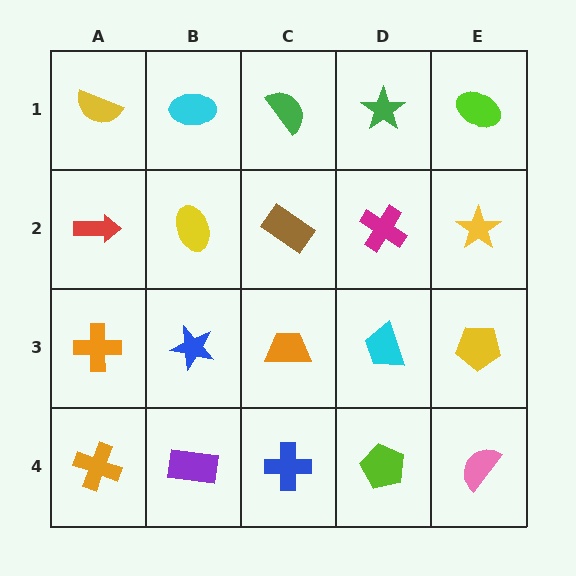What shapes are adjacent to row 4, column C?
An orange trapezoid (row 3, column C), a purple rectangle (row 4, column B), a lime pentagon (row 4, column D).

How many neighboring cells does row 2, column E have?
3.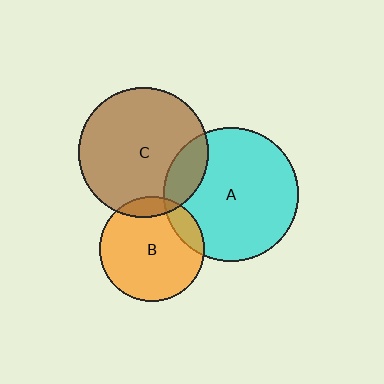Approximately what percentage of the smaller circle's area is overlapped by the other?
Approximately 15%.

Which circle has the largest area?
Circle A (cyan).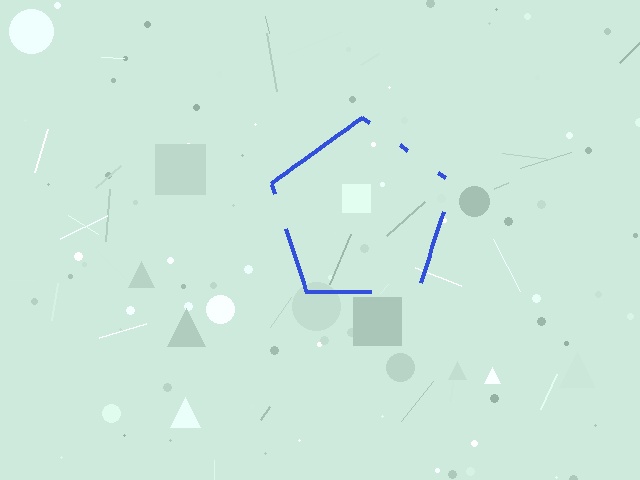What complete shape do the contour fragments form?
The contour fragments form a pentagon.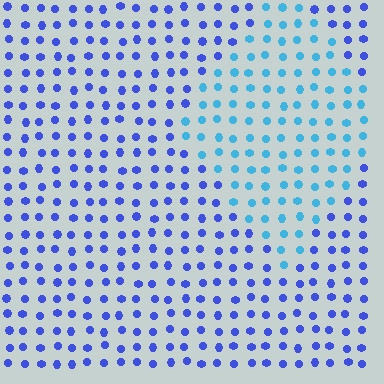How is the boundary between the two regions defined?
The boundary is defined purely by a slight shift in hue (about 38 degrees). Spacing, size, and orientation are identical on both sides.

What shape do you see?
I see a diamond.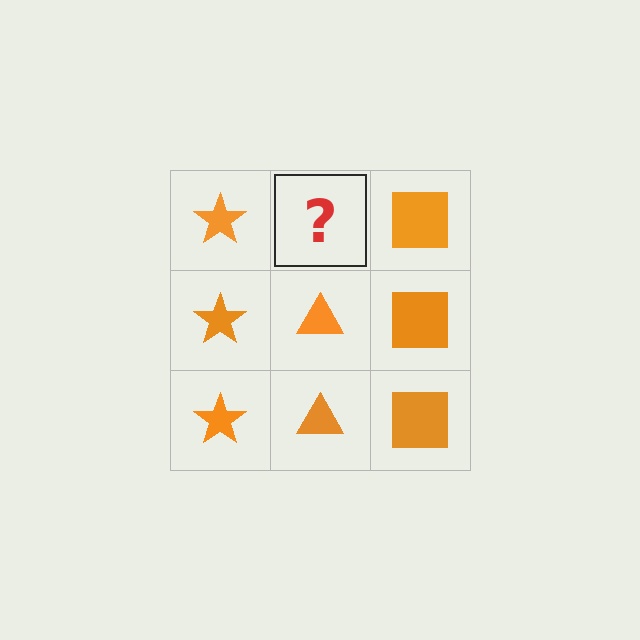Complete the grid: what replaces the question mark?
The question mark should be replaced with an orange triangle.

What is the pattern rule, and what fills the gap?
The rule is that each column has a consistent shape. The gap should be filled with an orange triangle.